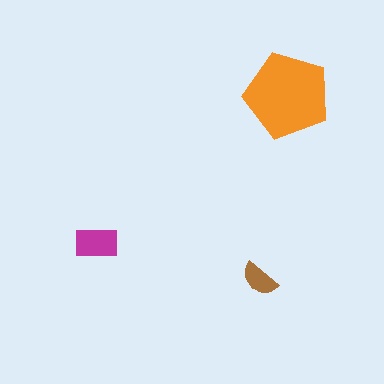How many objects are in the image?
There are 3 objects in the image.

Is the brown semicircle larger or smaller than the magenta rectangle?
Smaller.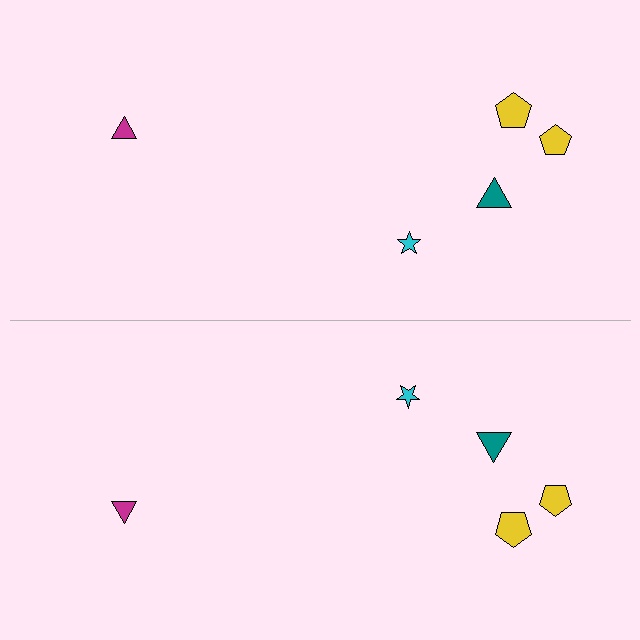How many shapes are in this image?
There are 10 shapes in this image.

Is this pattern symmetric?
Yes, this pattern has bilateral (reflection) symmetry.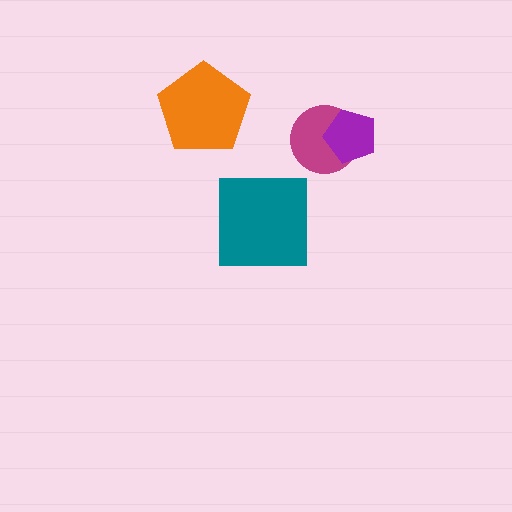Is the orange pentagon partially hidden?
No, no other shape covers it.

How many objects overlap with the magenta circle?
1 object overlaps with the magenta circle.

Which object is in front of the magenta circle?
The purple pentagon is in front of the magenta circle.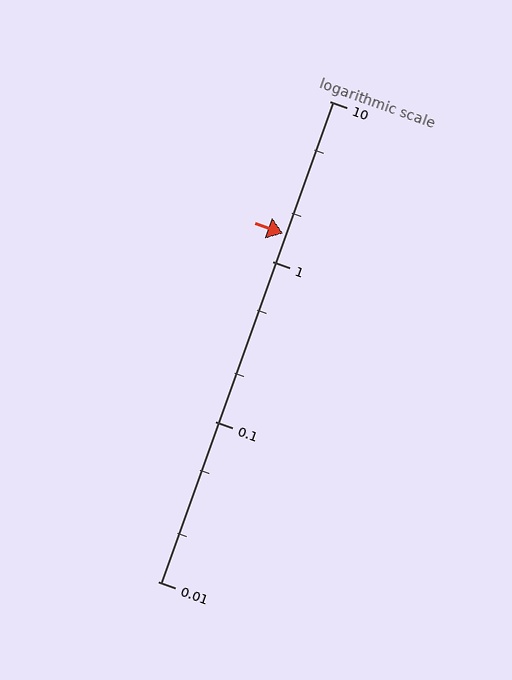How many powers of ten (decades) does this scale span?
The scale spans 3 decades, from 0.01 to 10.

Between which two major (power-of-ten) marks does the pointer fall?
The pointer is between 1 and 10.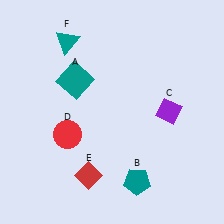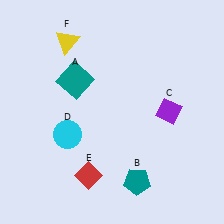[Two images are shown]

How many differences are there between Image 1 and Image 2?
There are 2 differences between the two images.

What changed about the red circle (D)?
In Image 1, D is red. In Image 2, it changed to cyan.